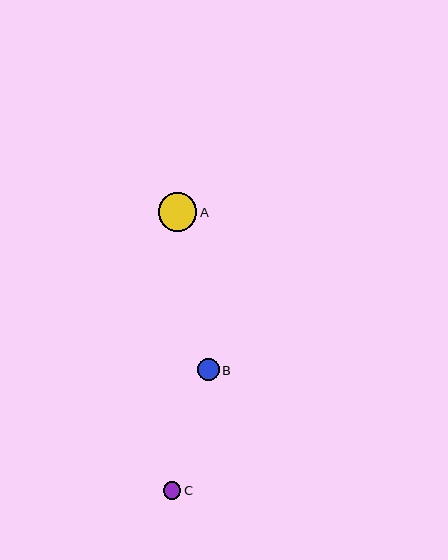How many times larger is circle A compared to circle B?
Circle A is approximately 1.8 times the size of circle B.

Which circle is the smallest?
Circle C is the smallest with a size of approximately 18 pixels.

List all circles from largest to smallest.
From largest to smallest: A, B, C.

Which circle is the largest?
Circle A is the largest with a size of approximately 38 pixels.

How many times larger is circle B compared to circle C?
Circle B is approximately 1.2 times the size of circle C.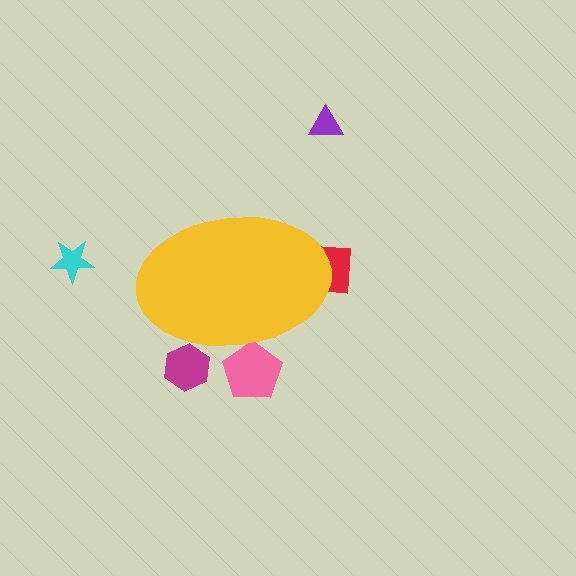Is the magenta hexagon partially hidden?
Yes, the magenta hexagon is partially hidden behind the yellow ellipse.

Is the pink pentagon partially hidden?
Yes, the pink pentagon is partially hidden behind the yellow ellipse.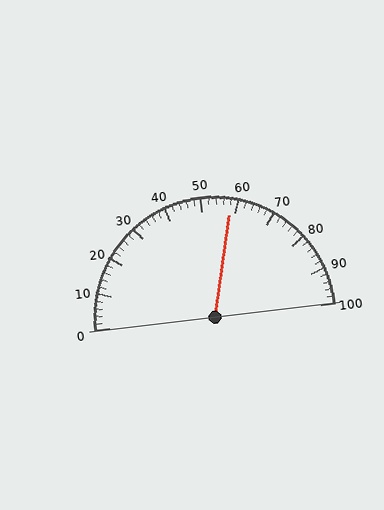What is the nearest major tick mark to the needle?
The nearest major tick mark is 60.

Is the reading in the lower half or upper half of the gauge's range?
The reading is in the upper half of the range (0 to 100).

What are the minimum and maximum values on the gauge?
The gauge ranges from 0 to 100.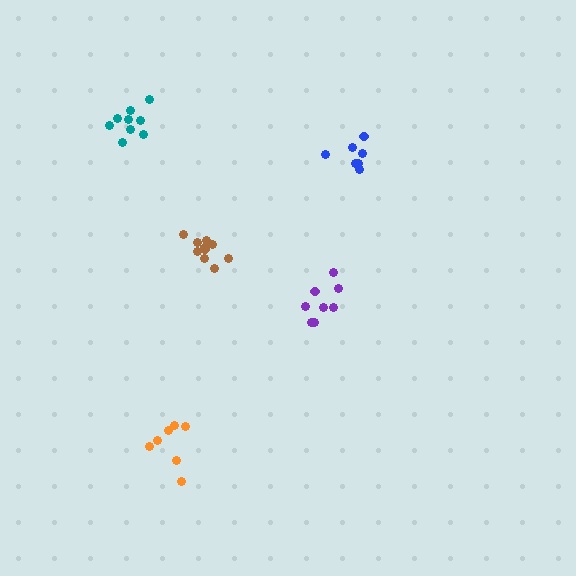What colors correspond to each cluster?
The clusters are colored: purple, blue, orange, teal, brown.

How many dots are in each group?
Group 1: 8 dots, Group 2: 7 dots, Group 3: 7 dots, Group 4: 9 dots, Group 5: 10 dots (41 total).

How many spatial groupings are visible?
There are 5 spatial groupings.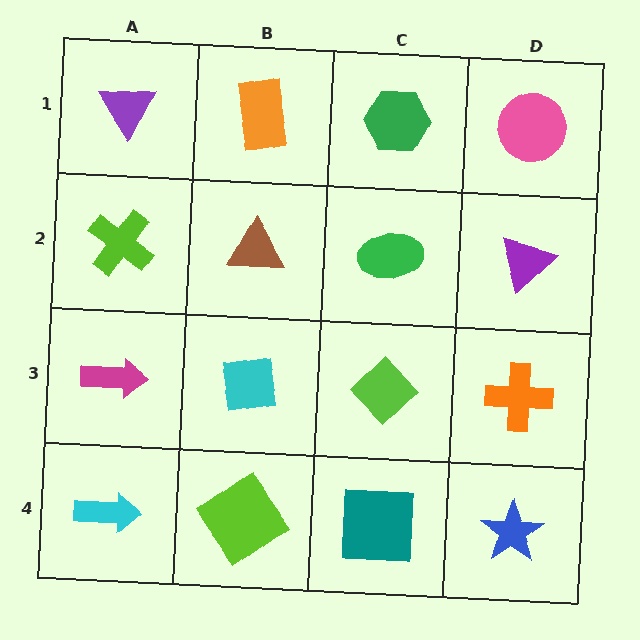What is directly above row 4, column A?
A magenta arrow.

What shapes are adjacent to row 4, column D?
An orange cross (row 3, column D), a teal square (row 4, column C).